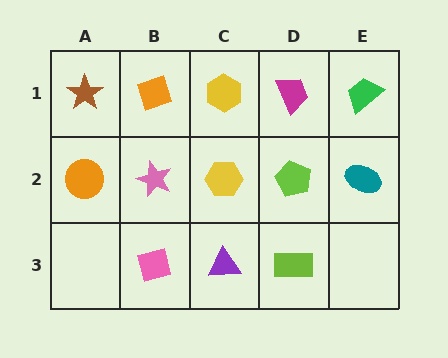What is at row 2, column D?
A lime pentagon.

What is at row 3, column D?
A lime rectangle.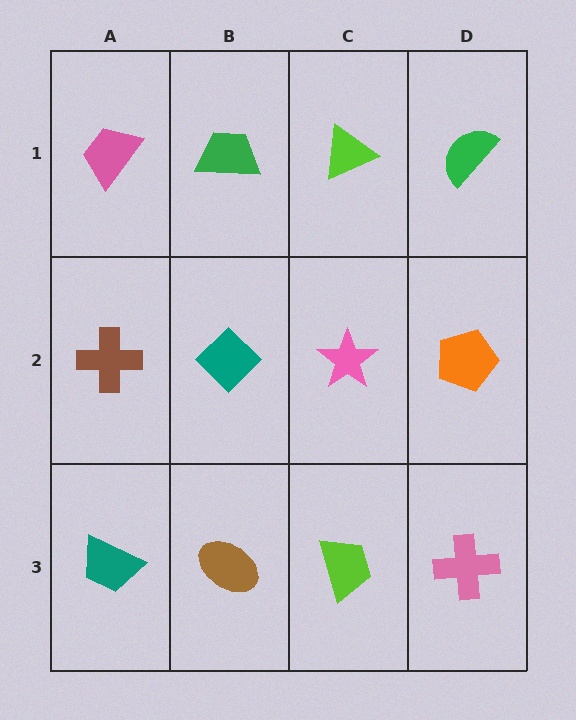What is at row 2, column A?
A brown cross.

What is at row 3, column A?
A teal trapezoid.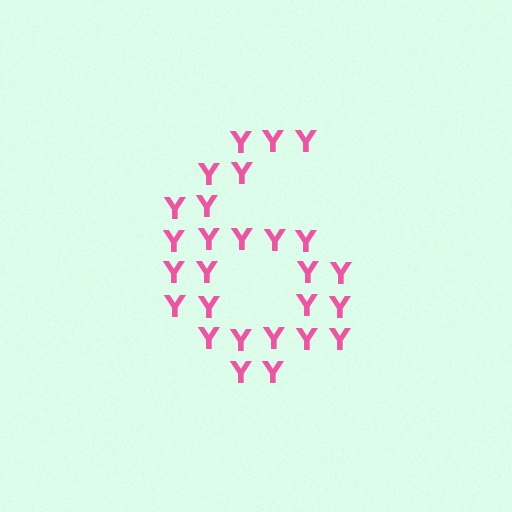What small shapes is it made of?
It is made of small letter Y's.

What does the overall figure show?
The overall figure shows the digit 6.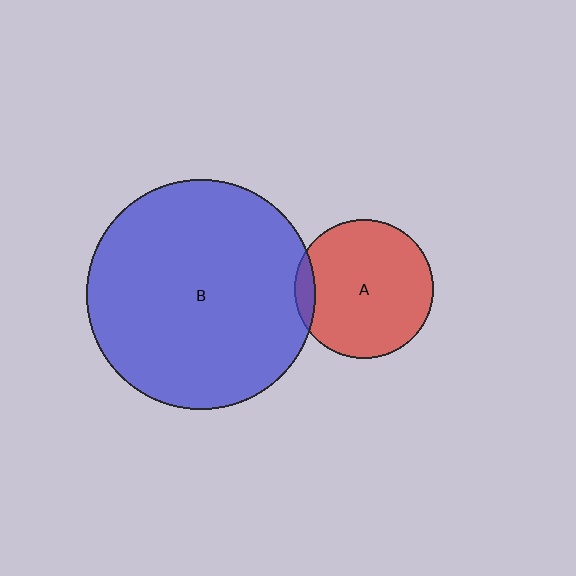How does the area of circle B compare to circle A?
Approximately 2.7 times.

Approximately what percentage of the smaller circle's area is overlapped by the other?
Approximately 10%.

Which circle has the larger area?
Circle B (blue).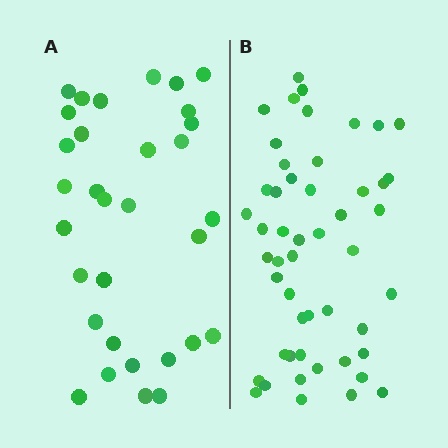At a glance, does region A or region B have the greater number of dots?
Region B (the right region) has more dots.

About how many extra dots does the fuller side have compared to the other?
Region B has approximately 20 more dots than region A.